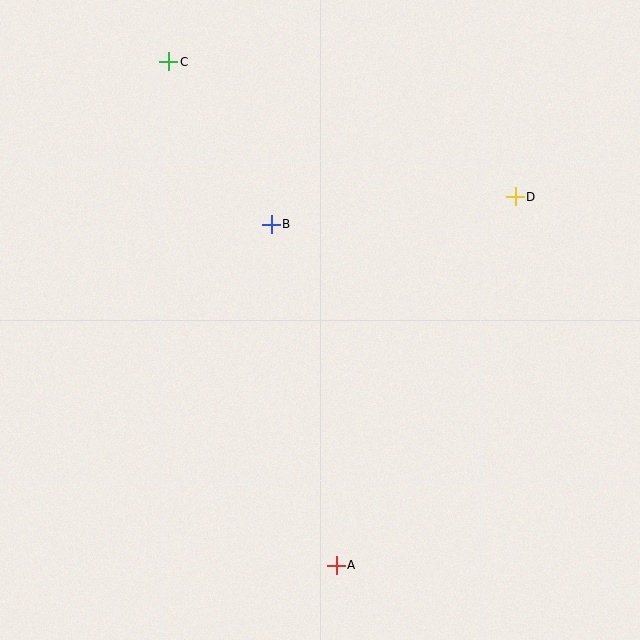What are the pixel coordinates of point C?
Point C is at (169, 62).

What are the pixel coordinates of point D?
Point D is at (515, 197).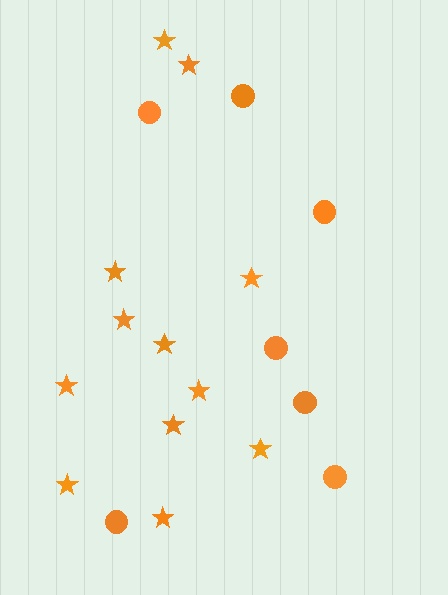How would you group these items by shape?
There are 2 groups: one group of stars (12) and one group of circles (7).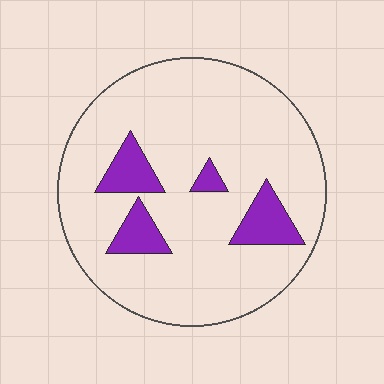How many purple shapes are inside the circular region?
4.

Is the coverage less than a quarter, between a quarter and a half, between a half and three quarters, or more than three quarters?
Less than a quarter.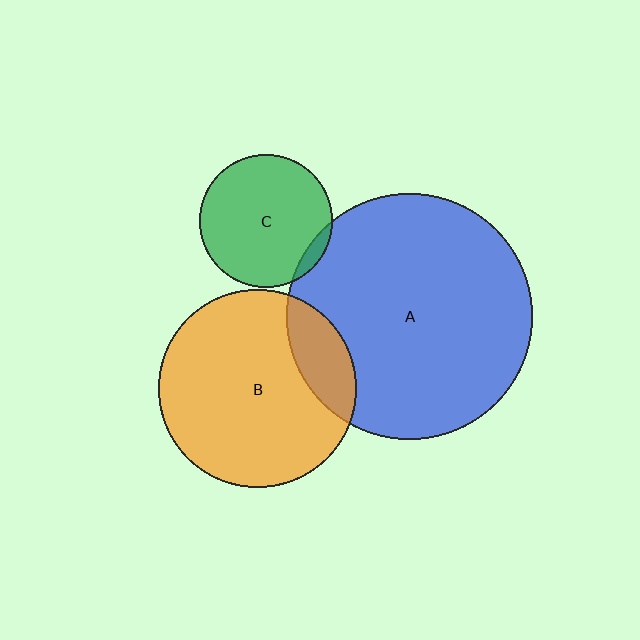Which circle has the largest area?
Circle A (blue).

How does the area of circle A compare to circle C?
Approximately 3.5 times.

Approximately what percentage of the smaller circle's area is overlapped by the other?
Approximately 5%.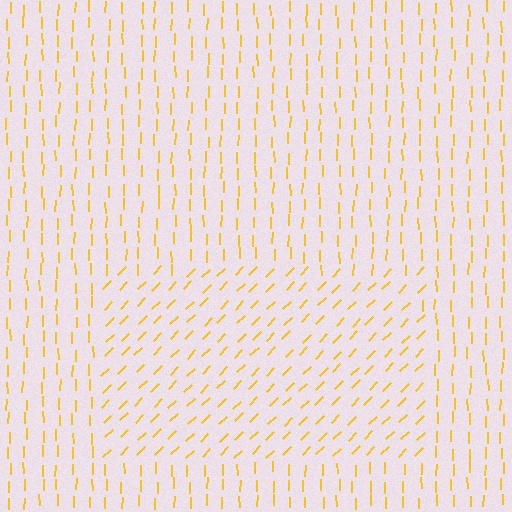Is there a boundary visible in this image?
Yes, there is a texture boundary formed by a change in line orientation.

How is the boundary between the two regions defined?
The boundary is defined purely by a change in line orientation (approximately 45 degrees difference). All lines are the same color and thickness.